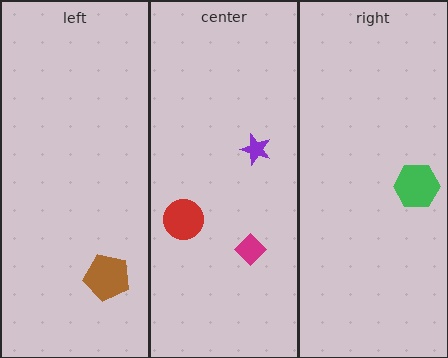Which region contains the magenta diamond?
The center region.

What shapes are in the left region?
The brown pentagon.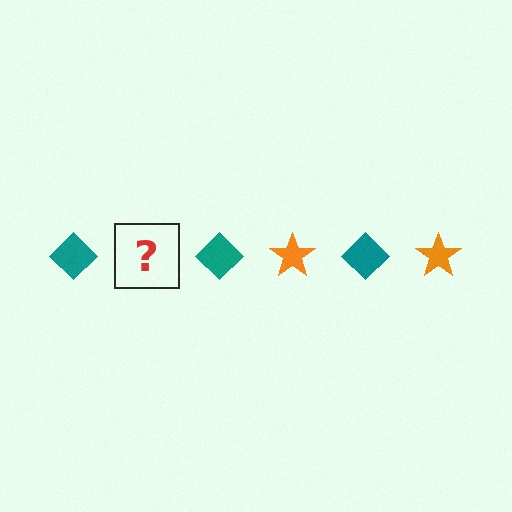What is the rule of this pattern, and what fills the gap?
The rule is that the pattern alternates between teal diamond and orange star. The gap should be filled with an orange star.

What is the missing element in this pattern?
The missing element is an orange star.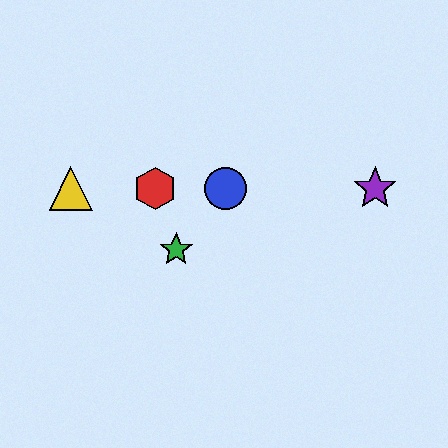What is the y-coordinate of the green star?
The green star is at y≈250.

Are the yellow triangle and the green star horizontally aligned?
No, the yellow triangle is at y≈188 and the green star is at y≈250.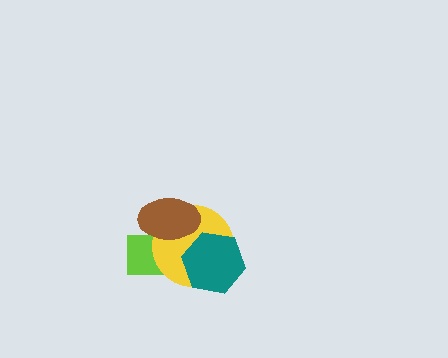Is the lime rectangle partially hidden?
Yes, it is partially covered by another shape.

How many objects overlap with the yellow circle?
3 objects overlap with the yellow circle.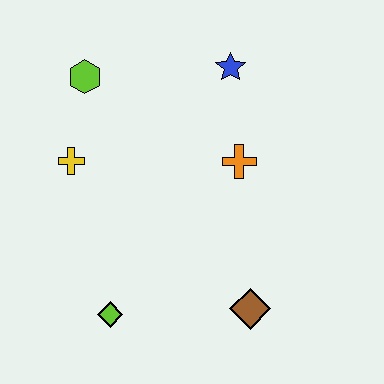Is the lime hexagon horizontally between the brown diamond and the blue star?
No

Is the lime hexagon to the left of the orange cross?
Yes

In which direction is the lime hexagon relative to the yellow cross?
The lime hexagon is above the yellow cross.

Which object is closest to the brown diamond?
The lime diamond is closest to the brown diamond.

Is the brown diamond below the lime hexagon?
Yes